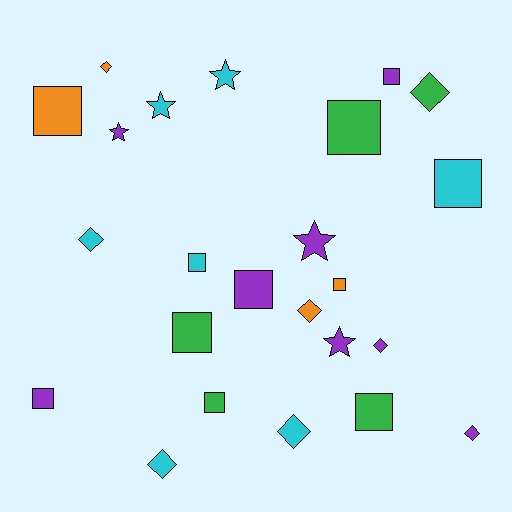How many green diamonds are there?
There is 1 green diamond.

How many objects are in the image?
There are 24 objects.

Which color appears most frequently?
Purple, with 8 objects.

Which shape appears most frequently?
Square, with 11 objects.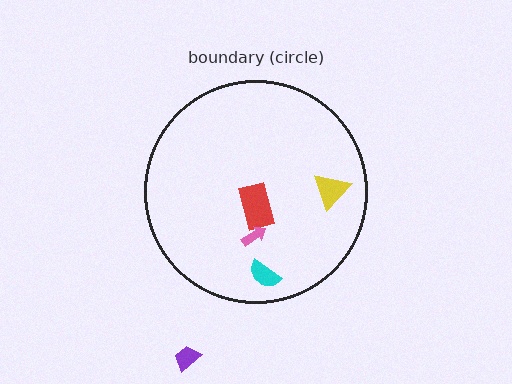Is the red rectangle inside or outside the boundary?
Inside.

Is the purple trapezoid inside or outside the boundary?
Outside.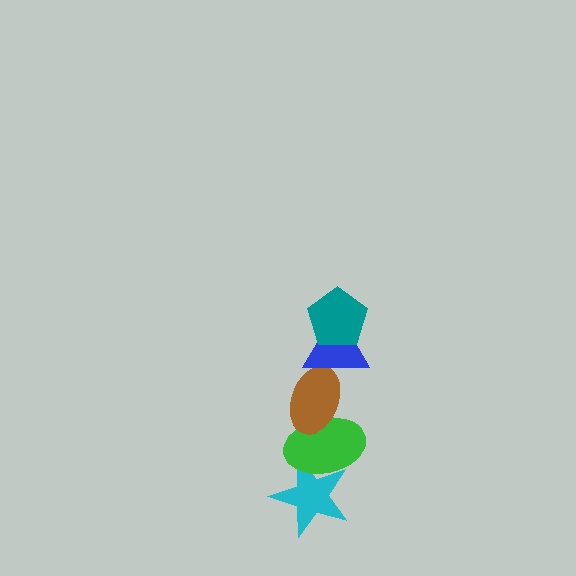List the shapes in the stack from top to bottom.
From top to bottom: the teal pentagon, the blue triangle, the brown ellipse, the green ellipse, the cyan star.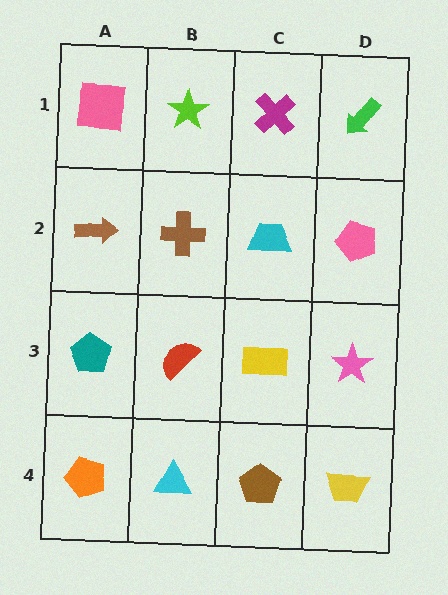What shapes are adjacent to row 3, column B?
A brown cross (row 2, column B), a cyan triangle (row 4, column B), a teal pentagon (row 3, column A), a yellow rectangle (row 3, column C).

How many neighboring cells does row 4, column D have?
2.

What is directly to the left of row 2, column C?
A brown cross.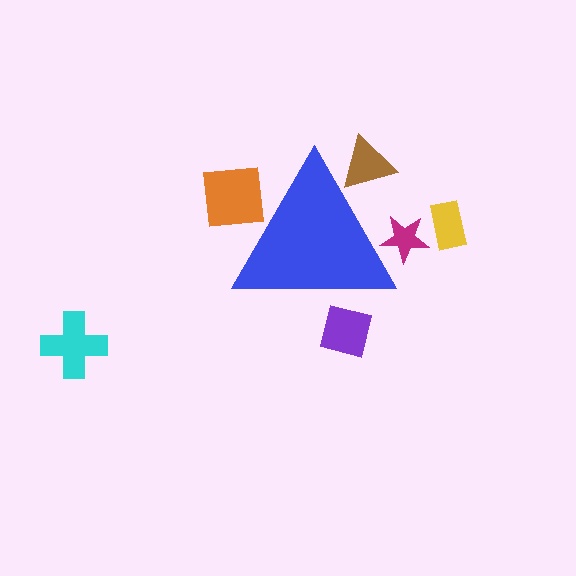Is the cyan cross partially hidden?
No, the cyan cross is fully visible.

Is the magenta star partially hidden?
Yes, the magenta star is partially hidden behind the blue triangle.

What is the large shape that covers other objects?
A blue triangle.